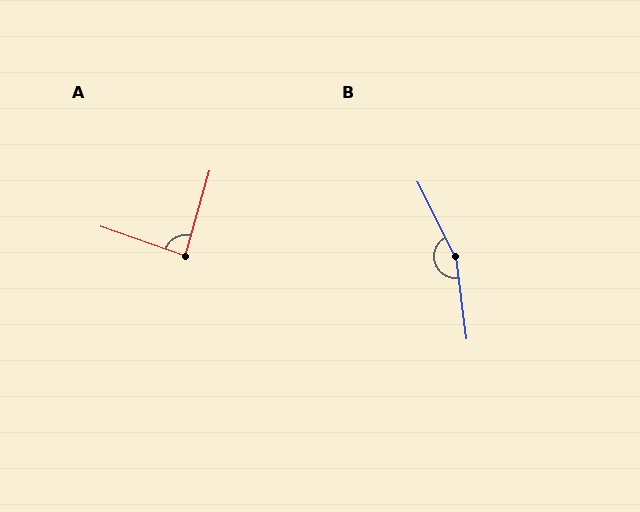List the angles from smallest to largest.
A (87°), B (160°).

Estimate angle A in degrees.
Approximately 87 degrees.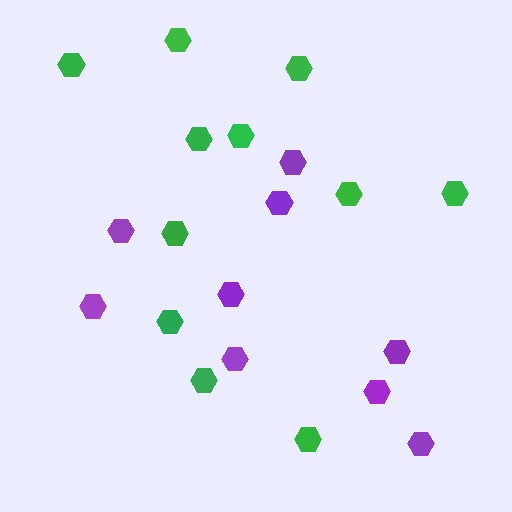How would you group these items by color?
There are 2 groups: one group of green hexagons (11) and one group of purple hexagons (9).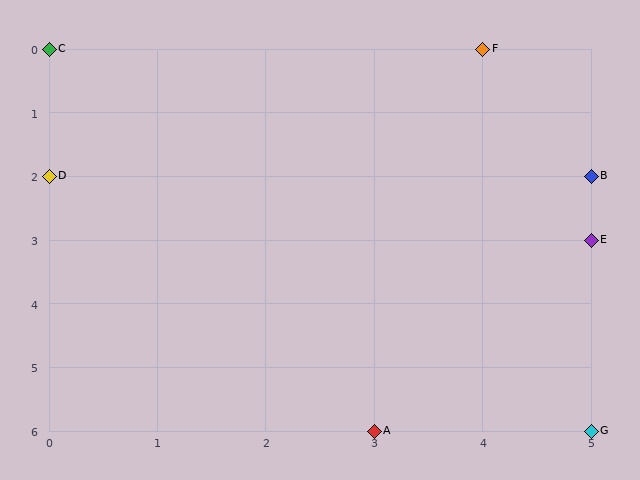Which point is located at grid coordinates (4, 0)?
Point F is at (4, 0).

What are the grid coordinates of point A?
Point A is at grid coordinates (3, 6).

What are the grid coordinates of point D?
Point D is at grid coordinates (0, 2).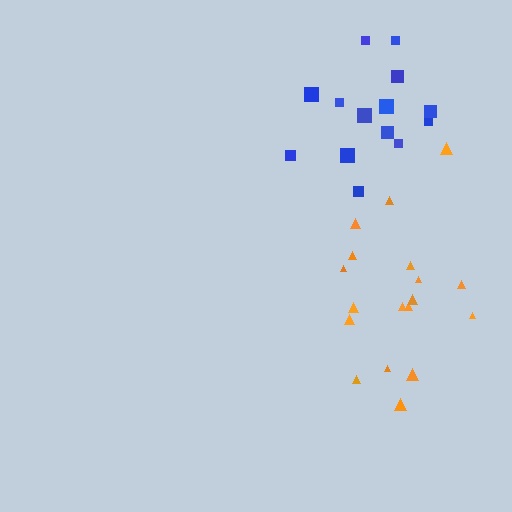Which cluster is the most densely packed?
Blue.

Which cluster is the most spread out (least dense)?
Orange.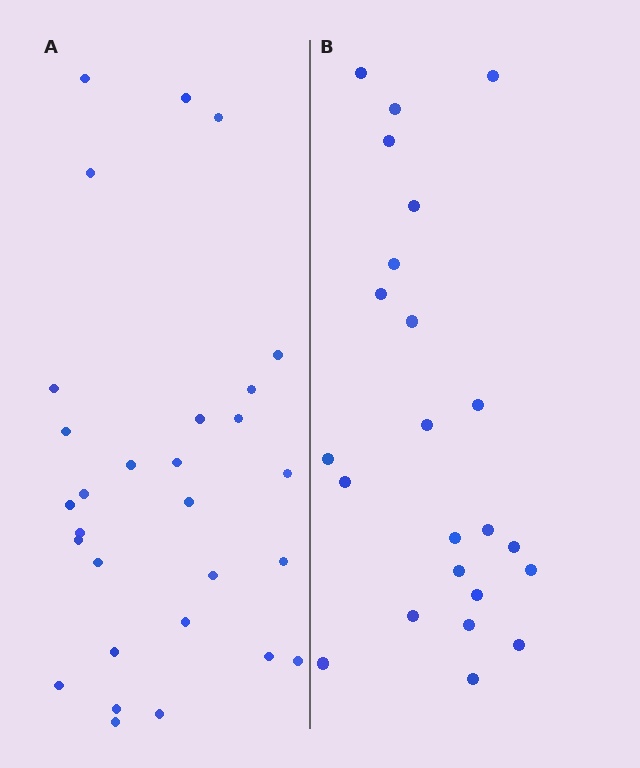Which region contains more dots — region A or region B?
Region A (the left region) has more dots.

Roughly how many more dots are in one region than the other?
Region A has about 6 more dots than region B.